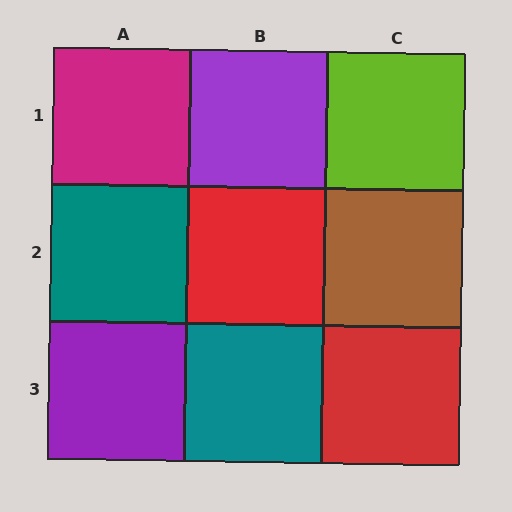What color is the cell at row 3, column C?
Red.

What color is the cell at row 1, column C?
Lime.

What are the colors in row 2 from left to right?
Teal, red, brown.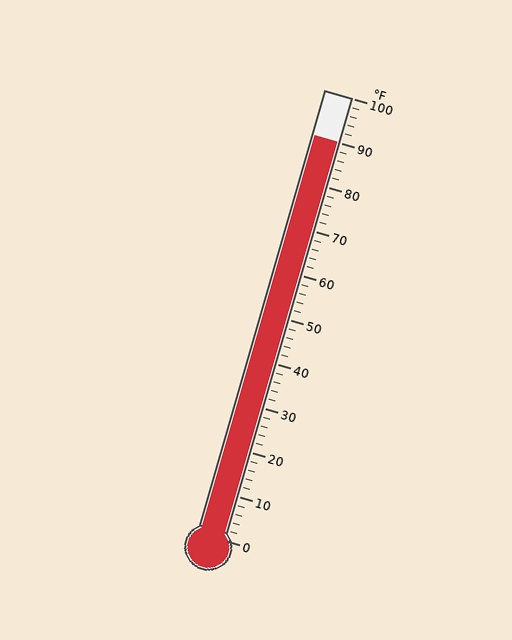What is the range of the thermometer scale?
The thermometer scale ranges from 0°F to 100°F.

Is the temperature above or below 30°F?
The temperature is above 30°F.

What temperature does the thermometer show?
The thermometer shows approximately 90°F.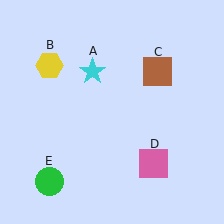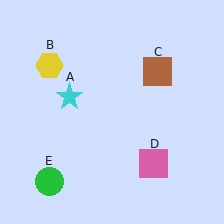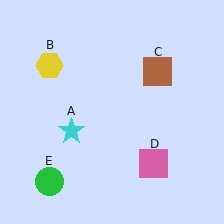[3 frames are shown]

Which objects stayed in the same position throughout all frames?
Yellow hexagon (object B) and brown square (object C) and pink square (object D) and green circle (object E) remained stationary.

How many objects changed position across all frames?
1 object changed position: cyan star (object A).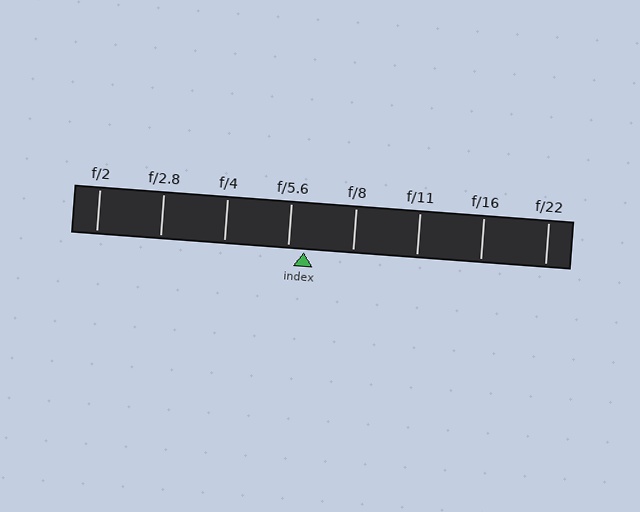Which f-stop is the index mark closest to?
The index mark is closest to f/5.6.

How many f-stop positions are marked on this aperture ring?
There are 8 f-stop positions marked.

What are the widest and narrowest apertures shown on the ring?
The widest aperture shown is f/2 and the narrowest is f/22.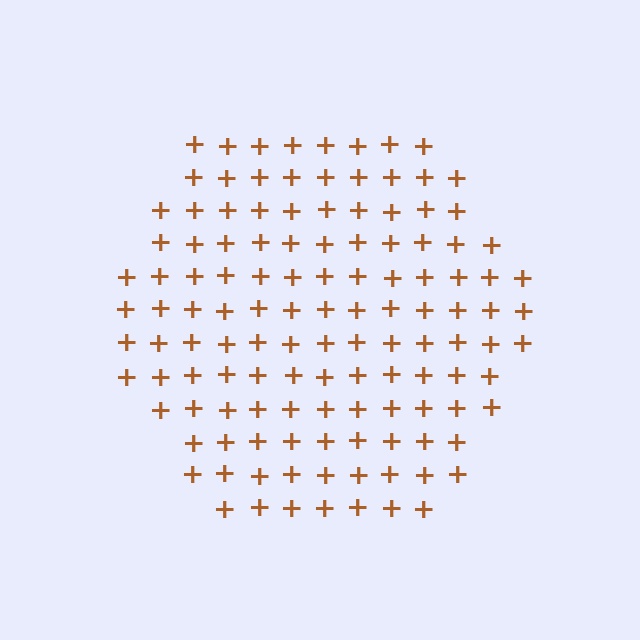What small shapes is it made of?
It is made of small plus signs.